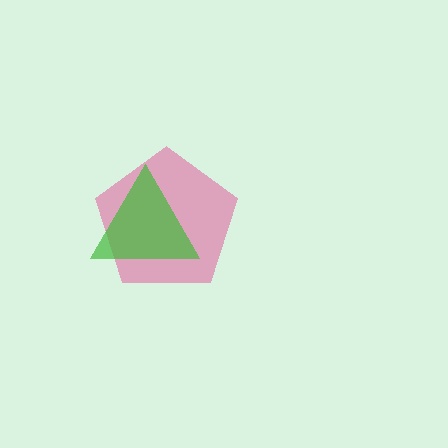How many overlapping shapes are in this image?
There are 2 overlapping shapes in the image.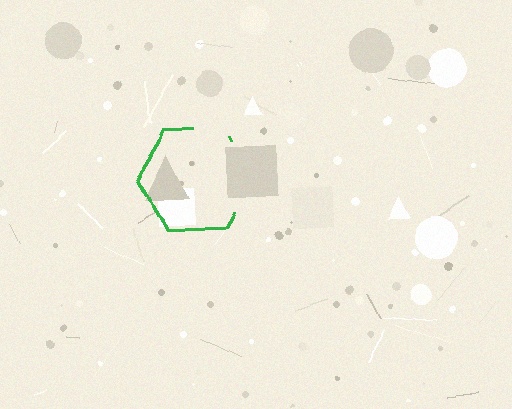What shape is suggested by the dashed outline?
The dashed outline suggests a hexagon.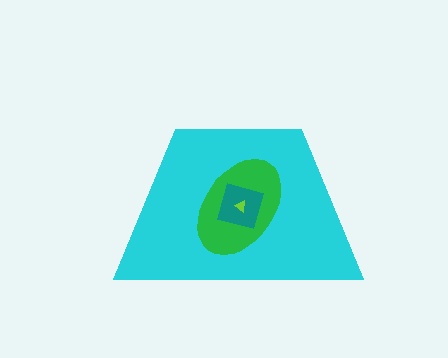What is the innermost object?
The lime triangle.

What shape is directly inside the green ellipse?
The teal square.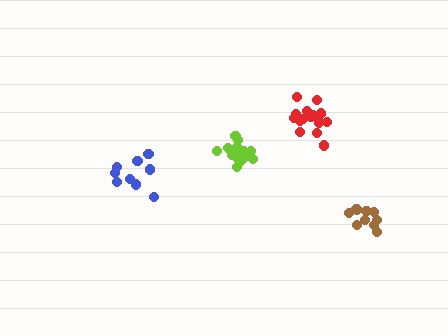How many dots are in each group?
Group 1: 13 dots, Group 2: 15 dots, Group 3: 9 dots, Group 4: 10 dots (47 total).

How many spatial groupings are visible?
There are 4 spatial groupings.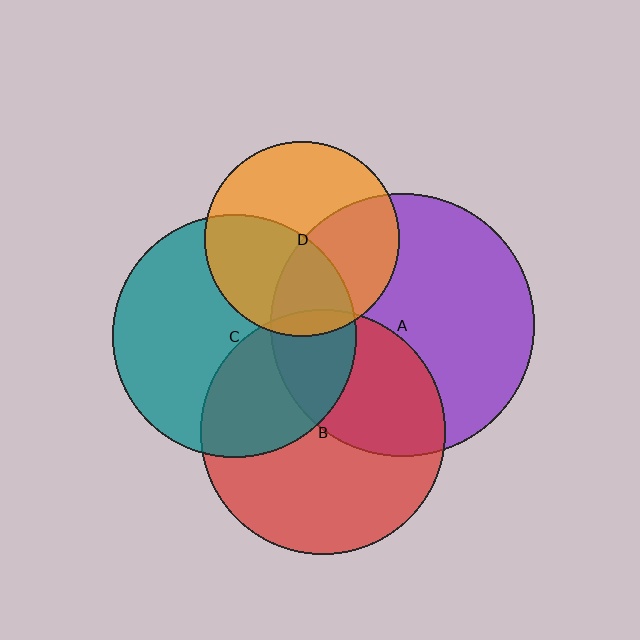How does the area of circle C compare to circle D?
Approximately 1.6 times.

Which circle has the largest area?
Circle A (purple).